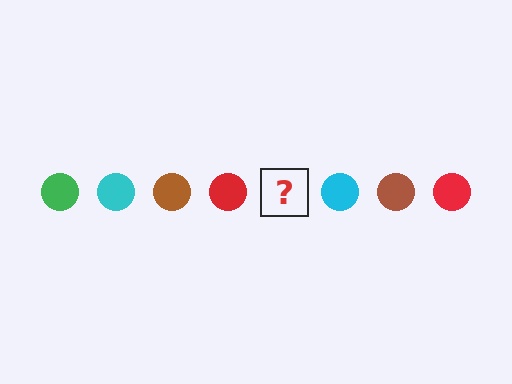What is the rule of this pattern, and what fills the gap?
The rule is that the pattern cycles through green, cyan, brown, red circles. The gap should be filled with a green circle.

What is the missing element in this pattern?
The missing element is a green circle.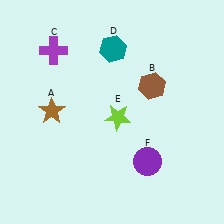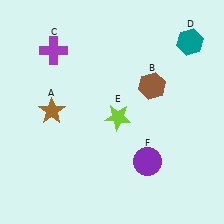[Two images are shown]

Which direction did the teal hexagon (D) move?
The teal hexagon (D) moved right.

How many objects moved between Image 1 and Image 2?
1 object moved between the two images.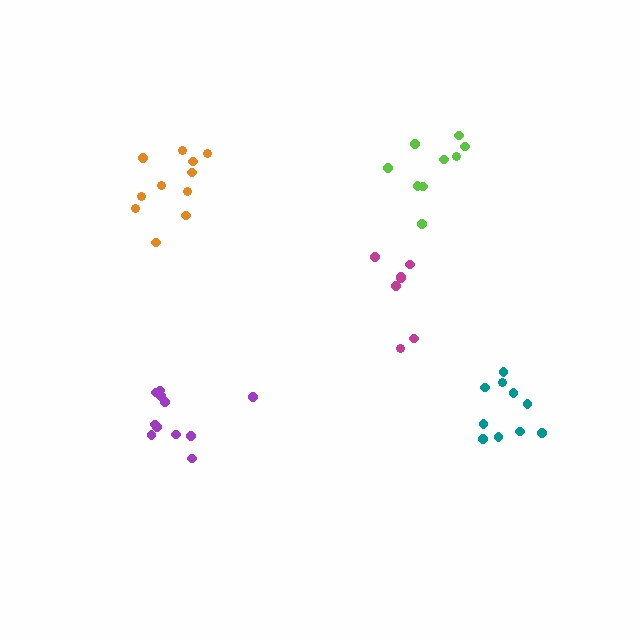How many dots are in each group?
Group 1: 11 dots, Group 2: 10 dots, Group 3: 9 dots, Group 4: 11 dots, Group 5: 7 dots (48 total).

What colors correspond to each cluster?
The clusters are colored: orange, teal, lime, purple, magenta.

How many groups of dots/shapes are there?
There are 5 groups.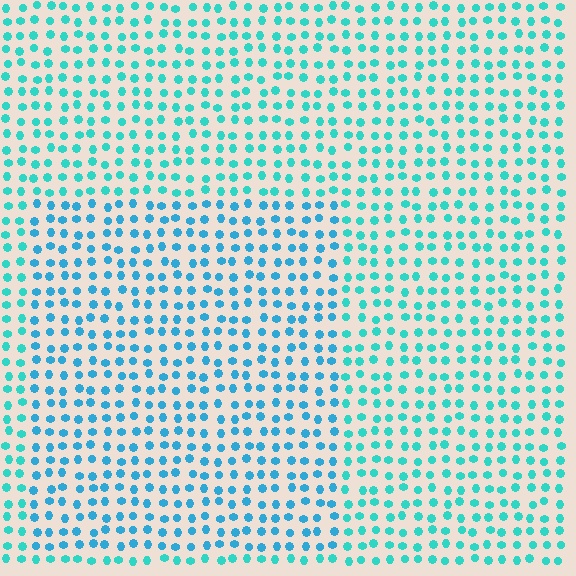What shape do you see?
I see a rectangle.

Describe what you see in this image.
The image is filled with small cyan elements in a uniform arrangement. A rectangle-shaped region is visible where the elements are tinted to a slightly different hue, forming a subtle color boundary.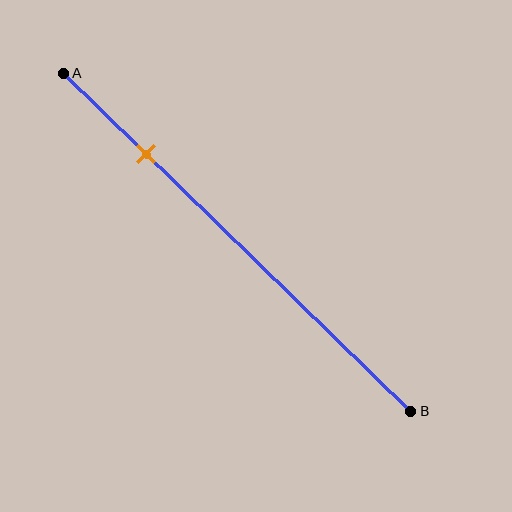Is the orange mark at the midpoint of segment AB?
No, the mark is at about 25% from A, not at the 50% midpoint.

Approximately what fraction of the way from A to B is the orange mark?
The orange mark is approximately 25% of the way from A to B.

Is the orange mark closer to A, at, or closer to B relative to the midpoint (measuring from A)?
The orange mark is closer to point A than the midpoint of segment AB.